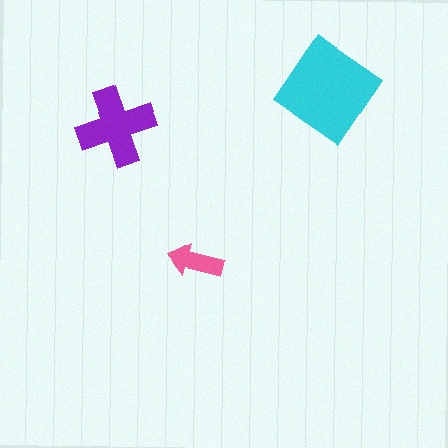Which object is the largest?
The cyan diamond.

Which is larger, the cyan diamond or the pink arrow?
The cyan diamond.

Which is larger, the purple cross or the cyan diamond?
The cyan diamond.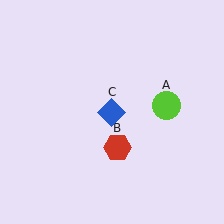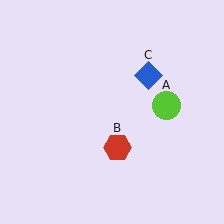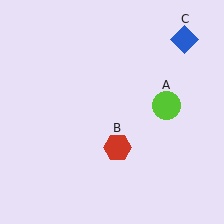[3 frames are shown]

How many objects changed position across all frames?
1 object changed position: blue diamond (object C).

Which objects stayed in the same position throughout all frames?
Lime circle (object A) and red hexagon (object B) remained stationary.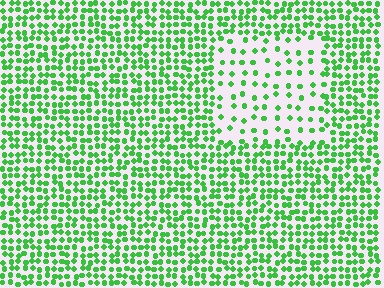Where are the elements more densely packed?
The elements are more densely packed outside the rectangle boundary.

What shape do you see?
I see a rectangle.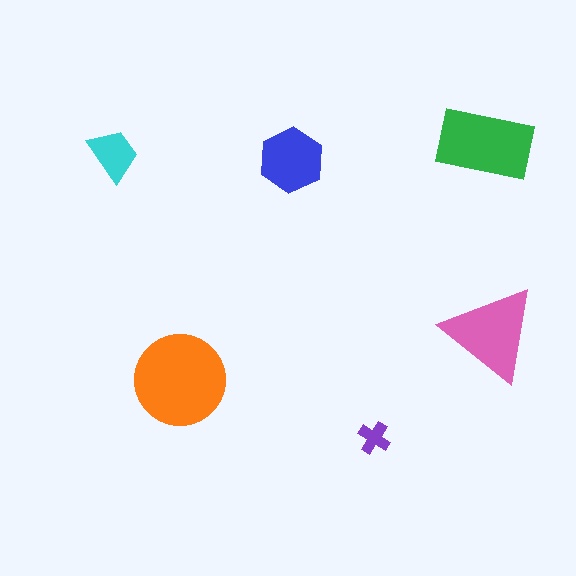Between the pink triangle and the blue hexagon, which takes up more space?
The pink triangle.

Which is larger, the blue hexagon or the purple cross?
The blue hexagon.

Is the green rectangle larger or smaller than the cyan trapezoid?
Larger.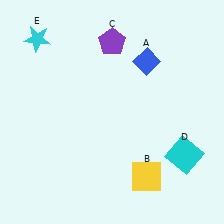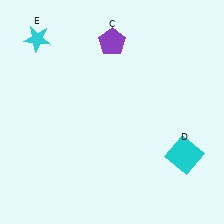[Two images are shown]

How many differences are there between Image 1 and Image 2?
There are 2 differences between the two images.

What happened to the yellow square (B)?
The yellow square (B) was removed in Image 2. It was in the bottom-right area of Image 1.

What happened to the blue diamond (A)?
The blue diamond (A) was removed in Image 2. It was in the top-right area of Image 1.